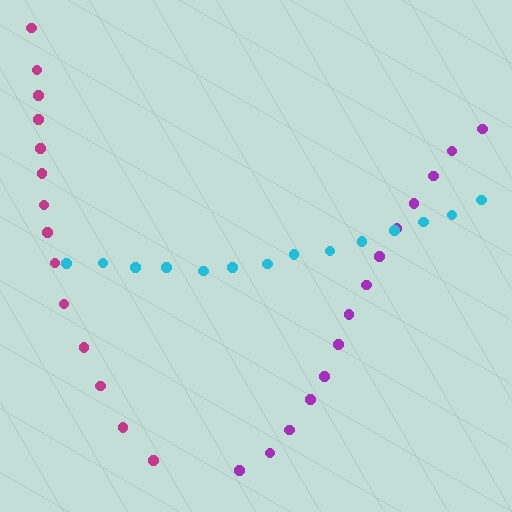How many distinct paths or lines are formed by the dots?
There are 3 distinct paths.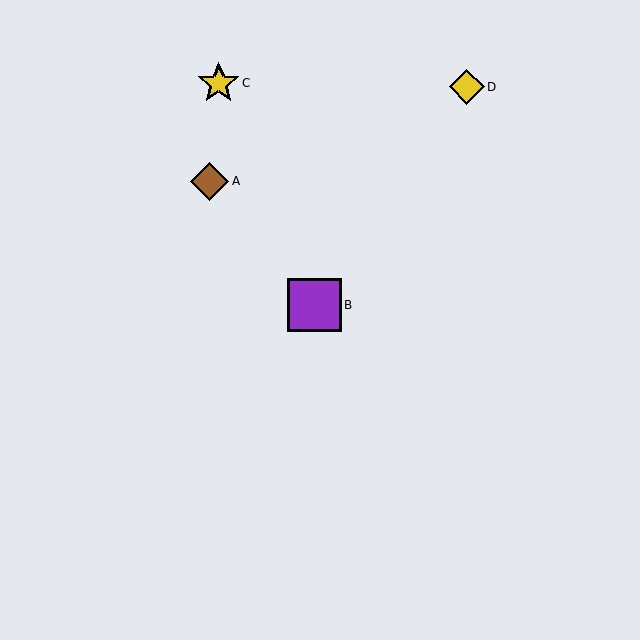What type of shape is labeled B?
Shape B is a purple square.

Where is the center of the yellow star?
The center of the yellow star is at (219, 83).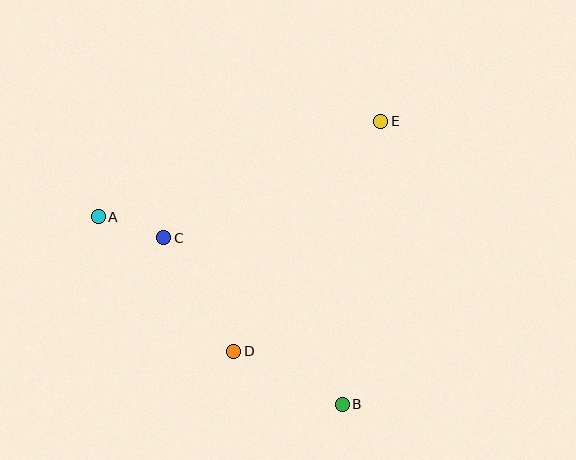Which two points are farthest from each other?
Points A and B are farthest from each other.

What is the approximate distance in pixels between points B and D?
The distance between B and D is approximately 121 pixels.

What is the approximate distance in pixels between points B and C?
The distance between B and C is approximately 244 pixels.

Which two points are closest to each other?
Points A and C are closest to each other.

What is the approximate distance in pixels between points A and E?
The distance between A and E is approximately 298 pixels.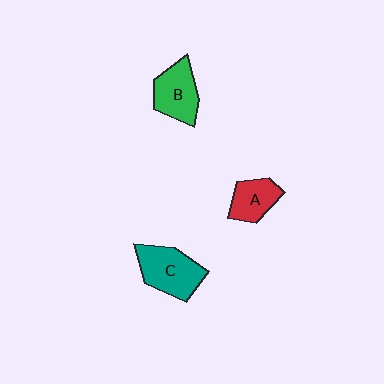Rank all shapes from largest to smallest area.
From largest to smallest: C (teal), B (green), A (red).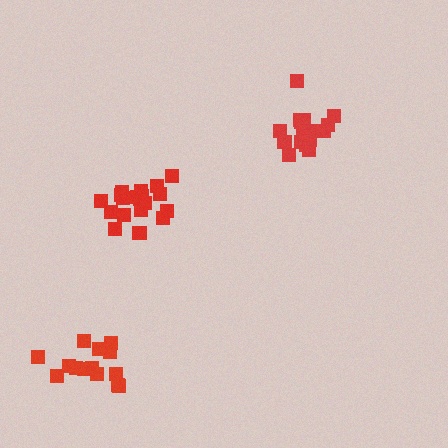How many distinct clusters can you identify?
There are 3 distinct clusters.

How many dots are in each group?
Group 1: 14 dots, Group 2: 16 dots, Group 3: 19 dots (49 total).